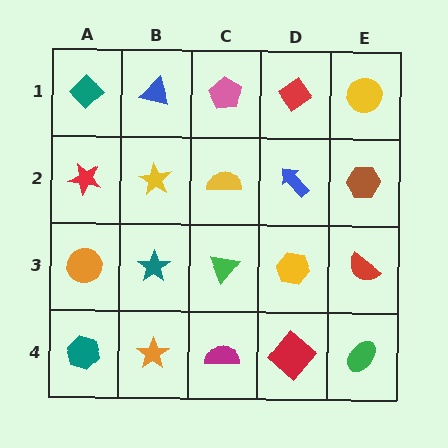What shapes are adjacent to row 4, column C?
A green triangle (row 3, column C), an orange star (row 4, column B), a red diamond (row 4, column D).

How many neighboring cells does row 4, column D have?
3.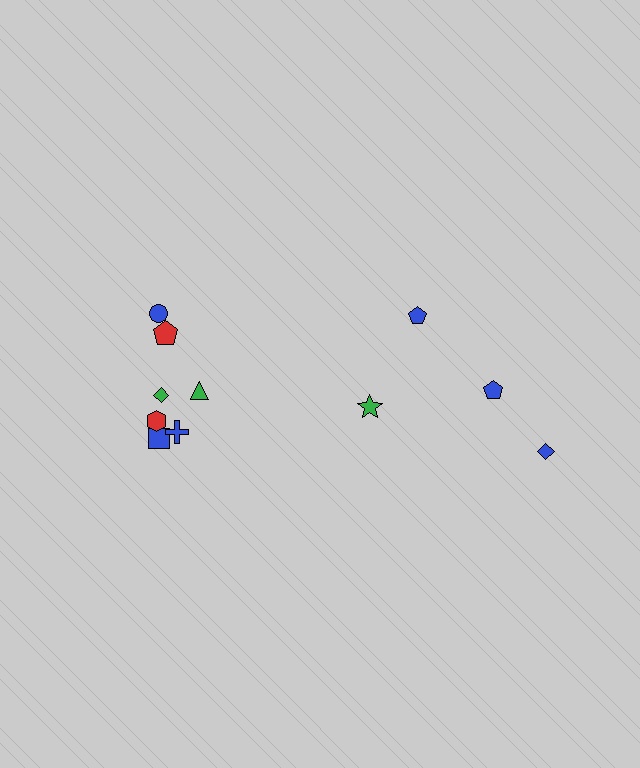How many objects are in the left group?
There are 7 objects.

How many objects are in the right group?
There are 4 objects.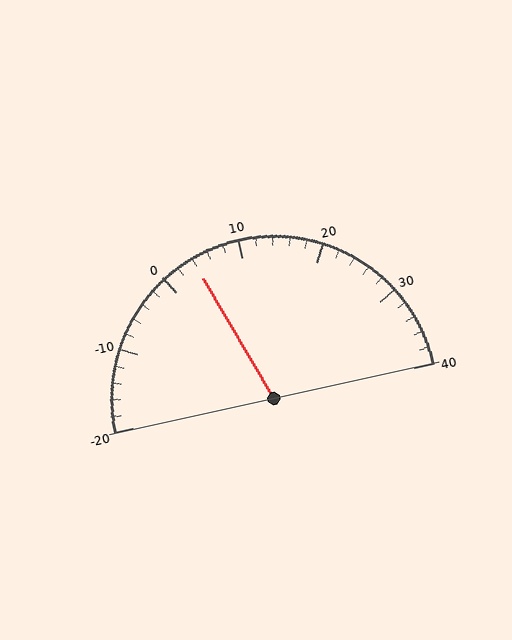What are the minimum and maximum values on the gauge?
The gauge ranges from -20 to 40.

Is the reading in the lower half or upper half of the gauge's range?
The reading is in the lower half of the range (-20 to 40).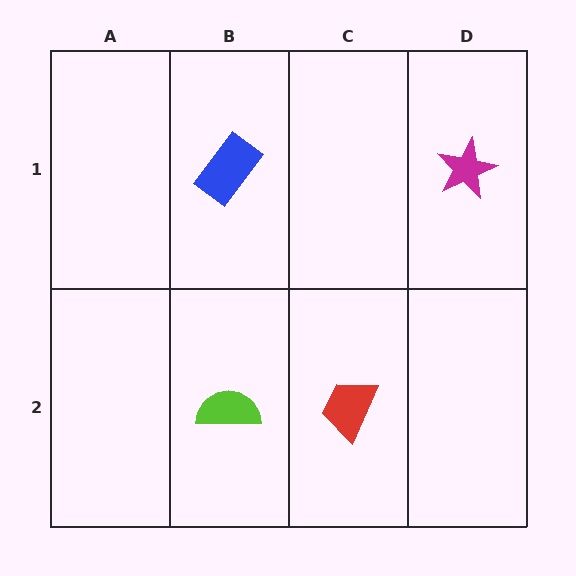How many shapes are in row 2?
2 shapes.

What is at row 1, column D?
A magenta star.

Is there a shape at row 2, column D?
No, that cell is empty.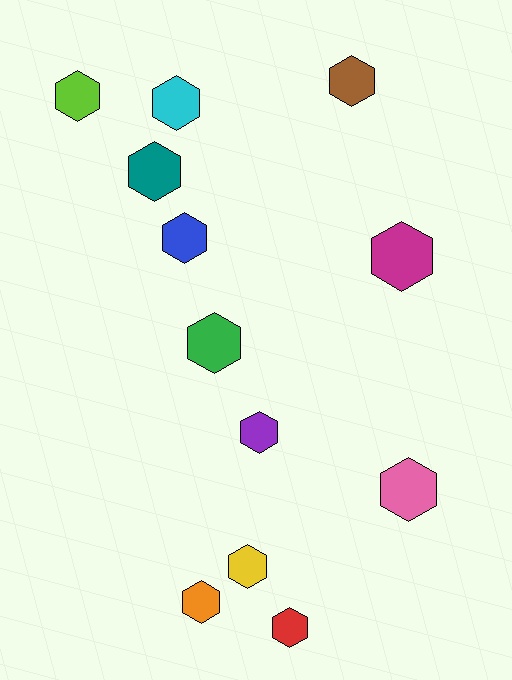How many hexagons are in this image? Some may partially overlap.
There are 12 hexagons.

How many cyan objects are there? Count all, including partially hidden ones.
There is 1 cyan object.